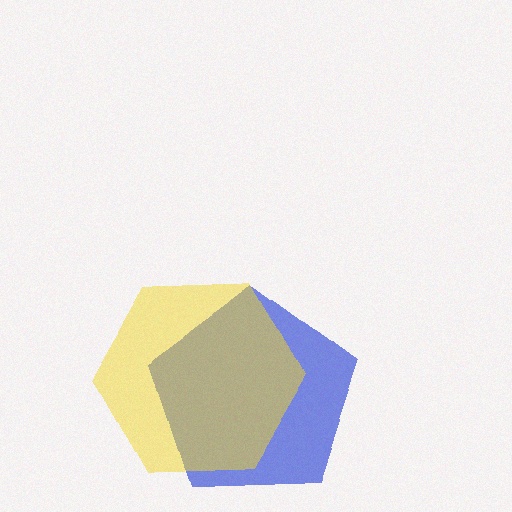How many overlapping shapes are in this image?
There are 2 overlapping shapes in the image.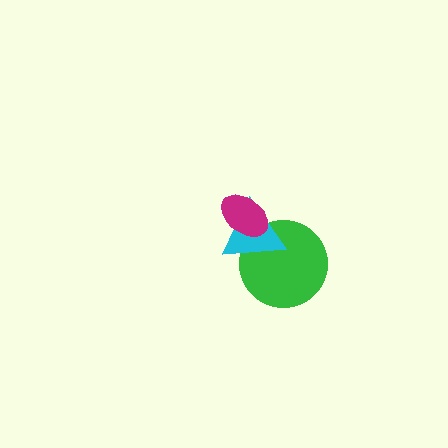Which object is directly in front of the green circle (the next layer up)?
The cyan triangle is directly in front of the green circle.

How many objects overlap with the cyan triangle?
2 objects overlap with the cyan triangle.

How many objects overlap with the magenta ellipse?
2 objects overlap with the magenta ellipse.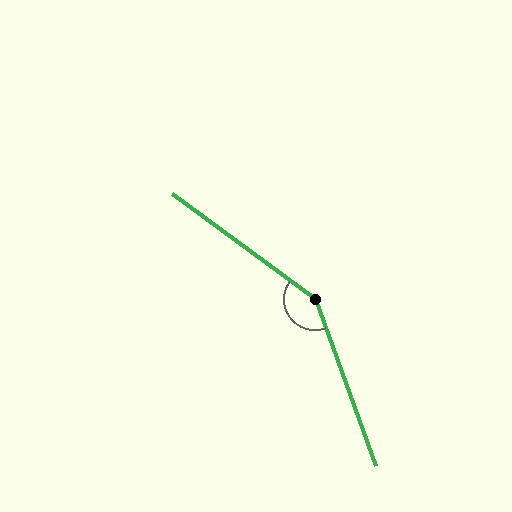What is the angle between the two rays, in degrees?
Approximately 146 degrees.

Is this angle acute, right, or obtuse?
It is obtuse.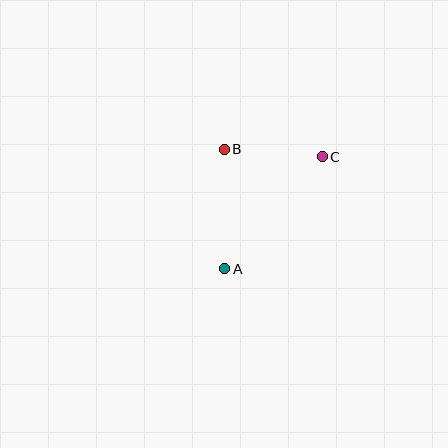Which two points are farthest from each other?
Points A and C are farthest from each other.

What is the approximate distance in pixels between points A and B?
The distance between A and B is approximately 119 pixels.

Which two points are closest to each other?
Points B and C are closest to each other.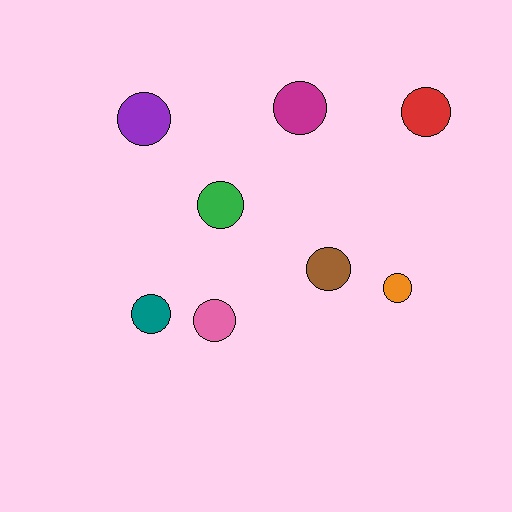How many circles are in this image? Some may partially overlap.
There are 8 circles.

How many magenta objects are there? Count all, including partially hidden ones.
There is 1 magenta object.